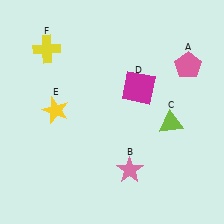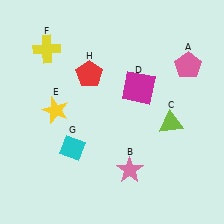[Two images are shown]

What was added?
A cyan diamond (G), a red pentagon (H) were added in Image 2.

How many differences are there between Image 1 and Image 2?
There are 2 differences between the two images.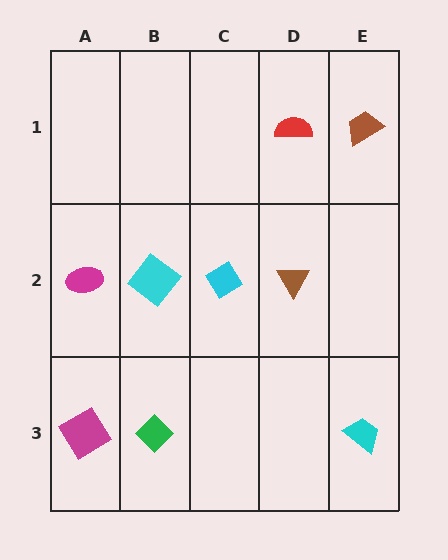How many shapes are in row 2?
4 shapes.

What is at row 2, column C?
A cyan diamond.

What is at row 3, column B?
A green diamond.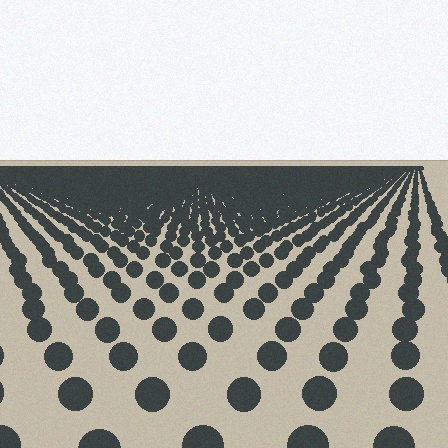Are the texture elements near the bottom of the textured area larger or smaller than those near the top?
Larger. Near the bottom, elements are closer to the viewer and appear at a bigger on-screen size.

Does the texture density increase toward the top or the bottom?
Density increases toward the top.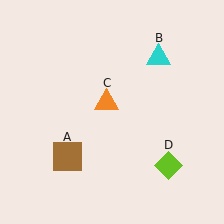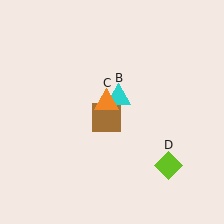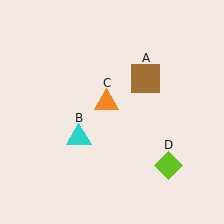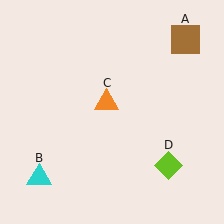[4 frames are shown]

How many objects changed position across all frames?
2 objects changed position: brown square (object A), cyan triangle (object B).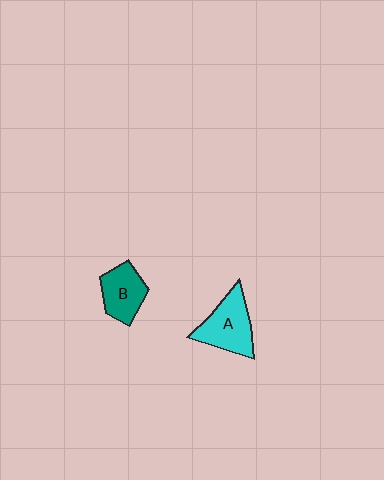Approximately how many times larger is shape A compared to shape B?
Approximately 1.2 times.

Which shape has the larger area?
Shape A (cyan).